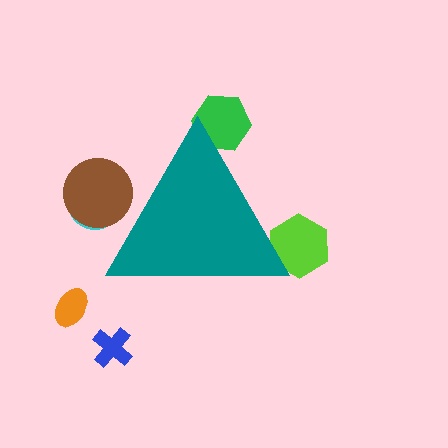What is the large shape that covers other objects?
A teal triangle.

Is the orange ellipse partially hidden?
No, the orange ellipse is fully visible.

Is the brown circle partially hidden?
Yes, the brown circle is partially hidden behind the teal triangle.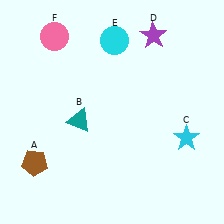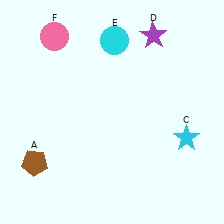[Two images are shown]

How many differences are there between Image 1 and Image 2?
There is 1 difference between the two images.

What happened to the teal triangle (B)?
The teal triangle (B) was removed in Image 2. It was in the bottom-left area of Image 1.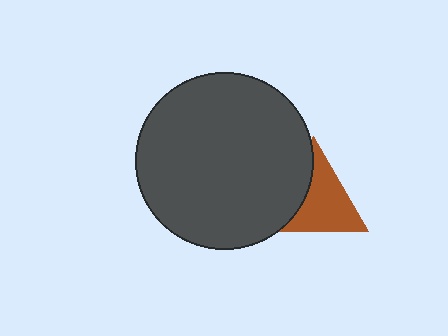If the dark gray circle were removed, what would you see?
You would see the complete brown triangle.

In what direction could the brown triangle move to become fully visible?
The brown triangle could move right. That would shift it out from behind the dark gray circle entirely.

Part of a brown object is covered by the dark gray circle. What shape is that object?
It is a triangle.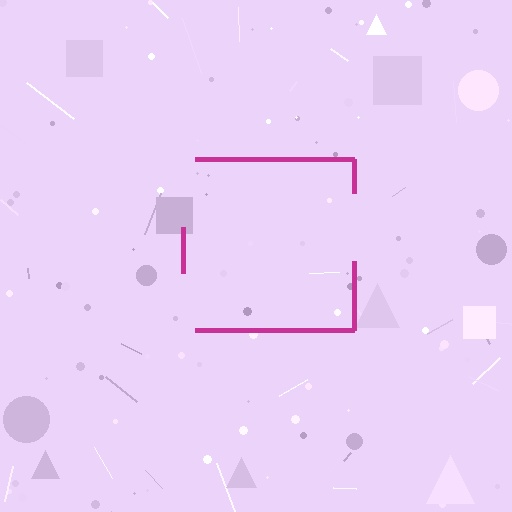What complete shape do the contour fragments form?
The contour fragments form a square.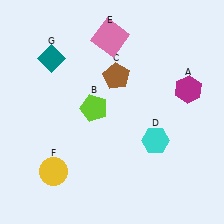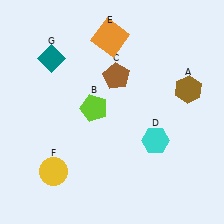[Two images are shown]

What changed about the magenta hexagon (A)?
In Image 1, A is magenta. In Image 2, it changed to brown.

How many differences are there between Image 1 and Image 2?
There are 2 differences between the two images.